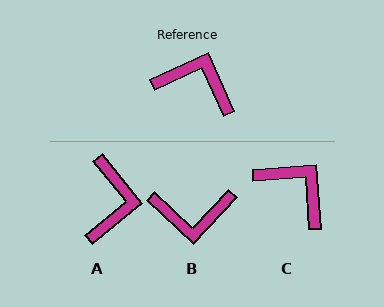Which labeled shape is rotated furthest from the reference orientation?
B, about 158 degrees away.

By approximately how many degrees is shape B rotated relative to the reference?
Approximately 158 degrees clockwise.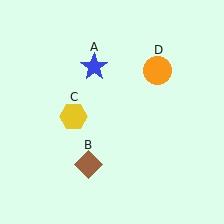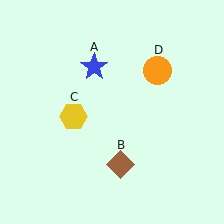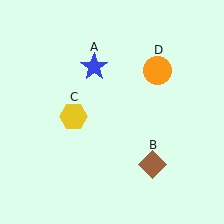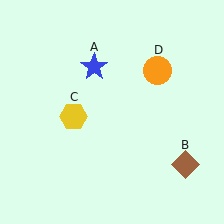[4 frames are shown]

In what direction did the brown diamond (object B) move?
The brown diamond (object B) moved right.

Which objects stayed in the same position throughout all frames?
Blue star (object A) and yellow hexagon (object C) and orange circle (object D) remained stationary.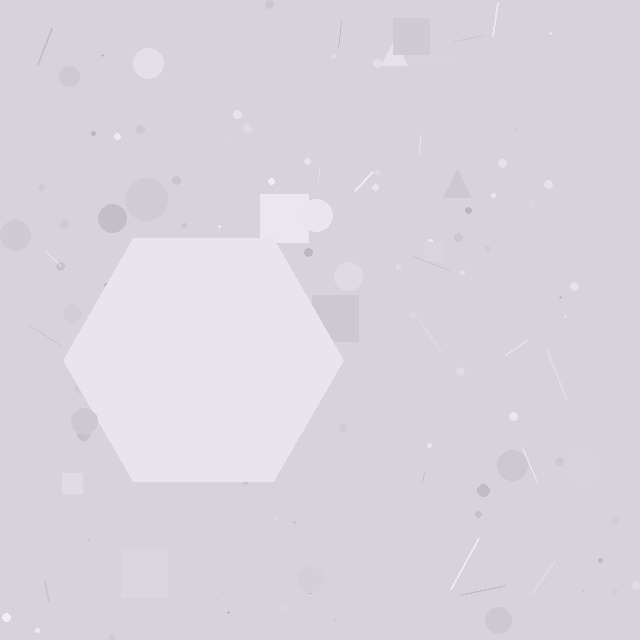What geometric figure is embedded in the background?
A hexagon is embedded in the background.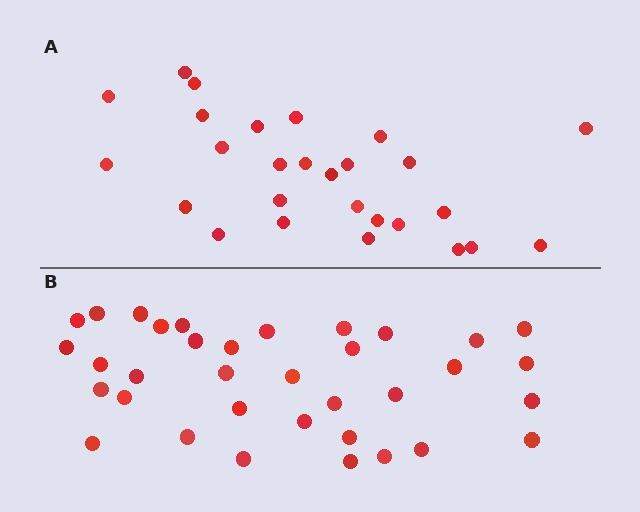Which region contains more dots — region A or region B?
Region B (the bottom region) has more dots.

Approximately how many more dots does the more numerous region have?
Region B has roughly 8 or so more dots than region A.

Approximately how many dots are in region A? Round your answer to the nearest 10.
About 30 dots. (The exact count is 27, which rounds to 30.)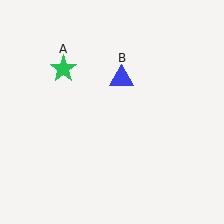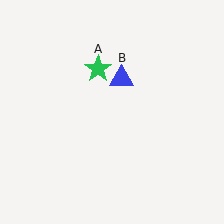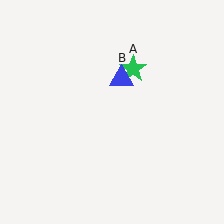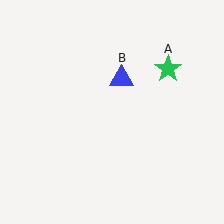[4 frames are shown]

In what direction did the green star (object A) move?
The green star (object A) moved right.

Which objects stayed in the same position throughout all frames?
Blue triangle (object B) remained stationary.